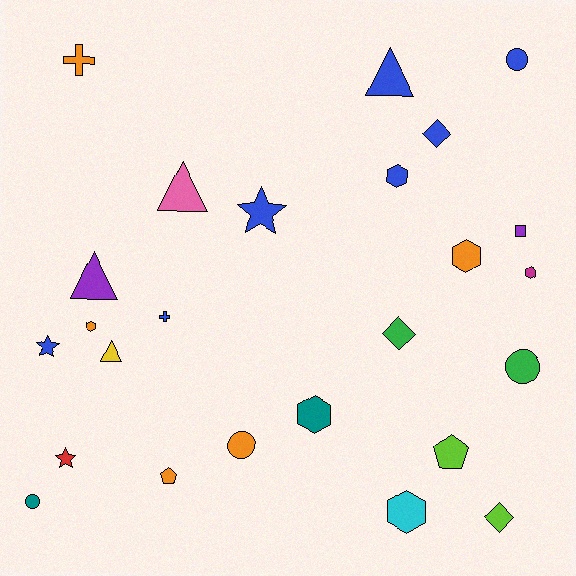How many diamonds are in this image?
There are 3 diamonds.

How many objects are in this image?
There are 25 objects.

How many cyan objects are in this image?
There is 1 cyan object.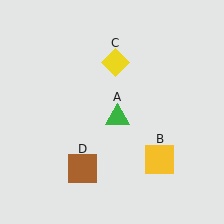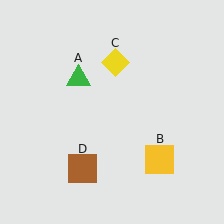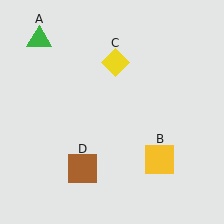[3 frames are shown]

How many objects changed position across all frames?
1 object changed position: green triangle (object A).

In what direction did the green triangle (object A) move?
The green triangle (object A) moved up and to the left.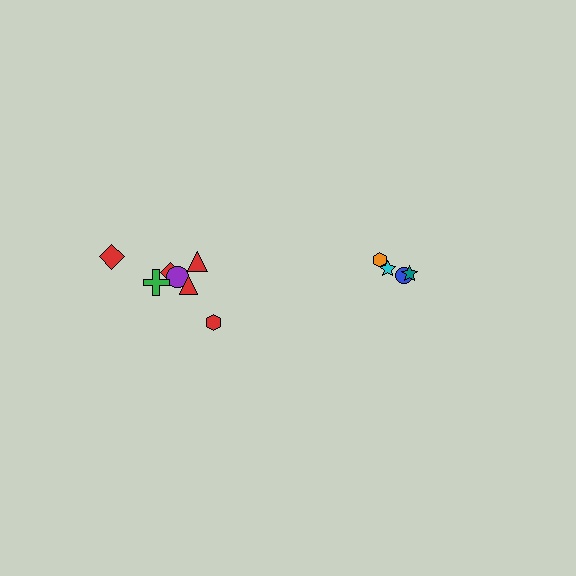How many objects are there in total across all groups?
There are 11 objects.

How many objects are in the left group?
There are 7 objects.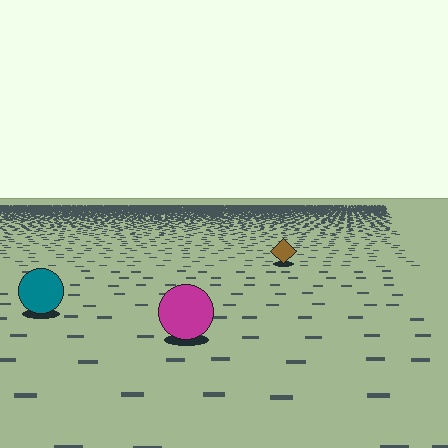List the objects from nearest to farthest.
From nearest to farthest: the magenta circle, the teal circle, the brown diamond.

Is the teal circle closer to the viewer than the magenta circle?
No. The magenta circle is closer — you can tell from the texture gradient: the ground texture is coarser near it.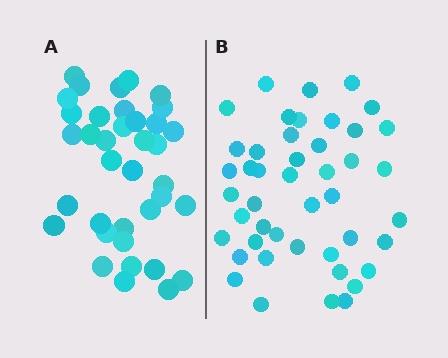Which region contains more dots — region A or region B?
Region B (the right region) has more dots.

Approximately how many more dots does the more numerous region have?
Region B has roughly 8 or so more dots than region A.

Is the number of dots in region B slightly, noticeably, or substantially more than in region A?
Region B has only slightly more — the two regions are fairly close. The ratio is roughly 1.2 to 1.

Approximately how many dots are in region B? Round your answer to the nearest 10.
About 40 dots. (The exact count is 45, which rounds to 40.)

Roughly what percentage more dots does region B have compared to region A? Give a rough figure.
About 20% more.